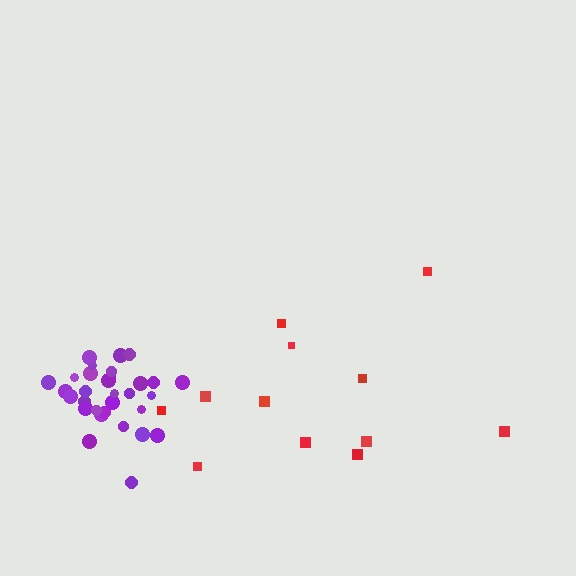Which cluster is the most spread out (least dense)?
Red.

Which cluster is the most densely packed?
Purple.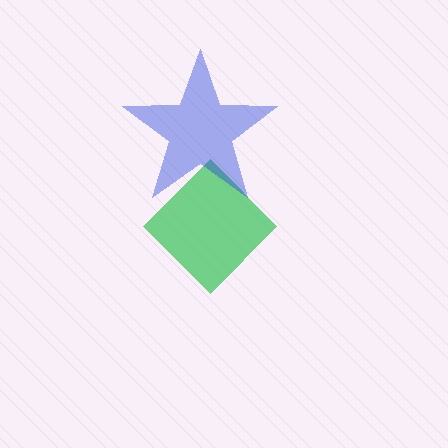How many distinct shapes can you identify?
There are 2 distinct shapes: a green diamond, a blue star.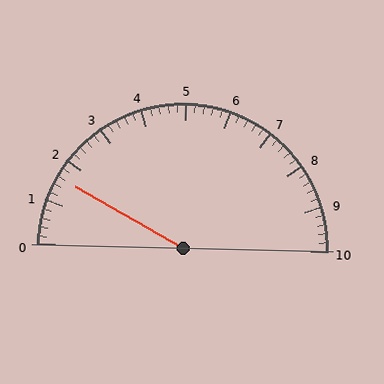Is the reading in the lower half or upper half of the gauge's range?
The reading is in the lower half of the range (0 to 10).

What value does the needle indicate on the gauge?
The needle indicates approximately 1.6.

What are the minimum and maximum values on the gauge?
The gauge ranges from 0 to 10.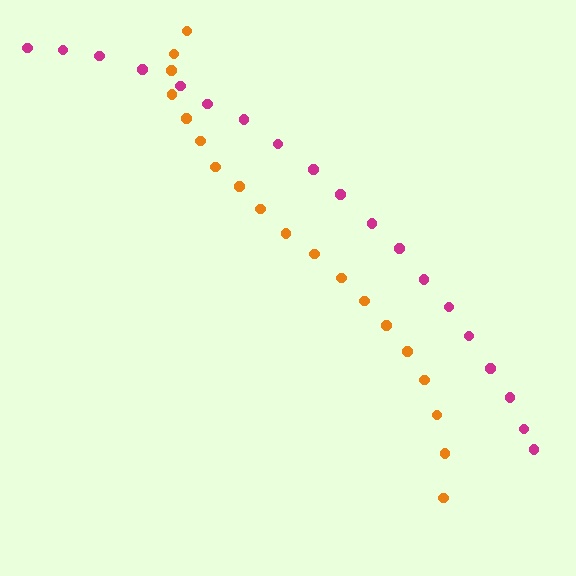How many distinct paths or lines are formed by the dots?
There are 2 distinct paths.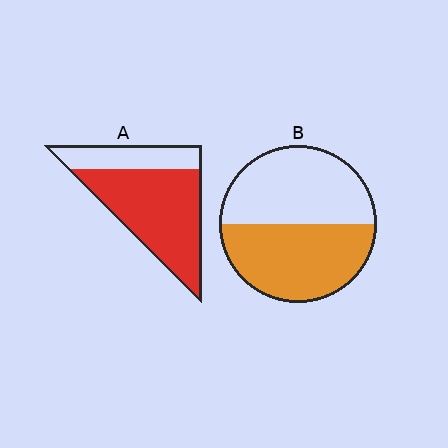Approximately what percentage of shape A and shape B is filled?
A is approximately 70% and B is approximately 50%.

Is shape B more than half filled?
Roughly half.